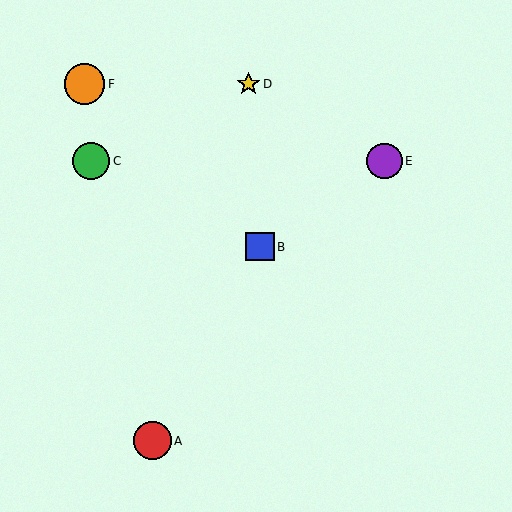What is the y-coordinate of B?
Object B is at y≈247.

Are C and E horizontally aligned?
Yes, both are at y≈161.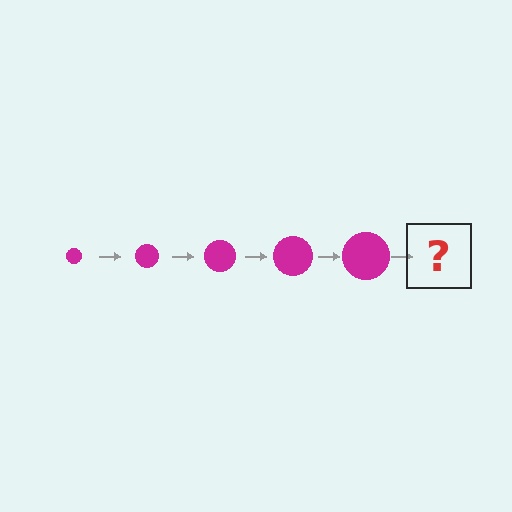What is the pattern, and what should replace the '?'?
The pattern is that the circle gets progressively larger each step. The '?' should be a magenta circle, larger than the previous one.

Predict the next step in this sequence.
The next step is a magenta circle, larger than the previous one.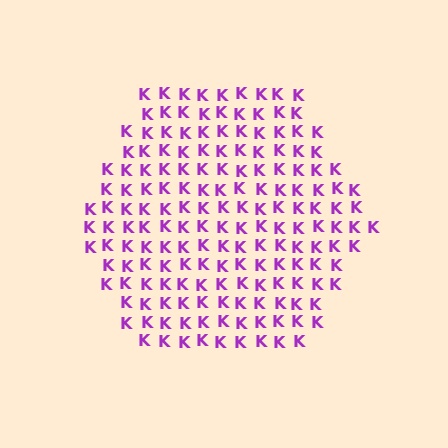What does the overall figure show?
The overall figure shows a hexagon.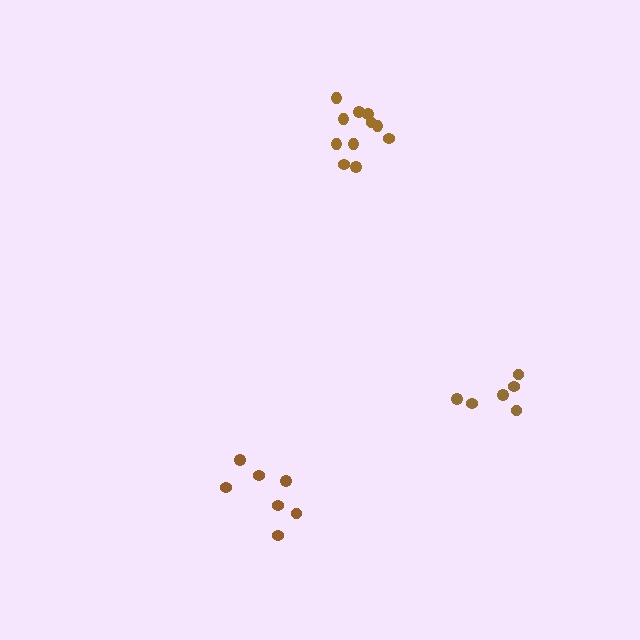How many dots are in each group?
Group 1: 11 dots, Group 2: 6 dots, Group 3: 7 dots (24 total).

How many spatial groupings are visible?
There are 3 spatial groupings.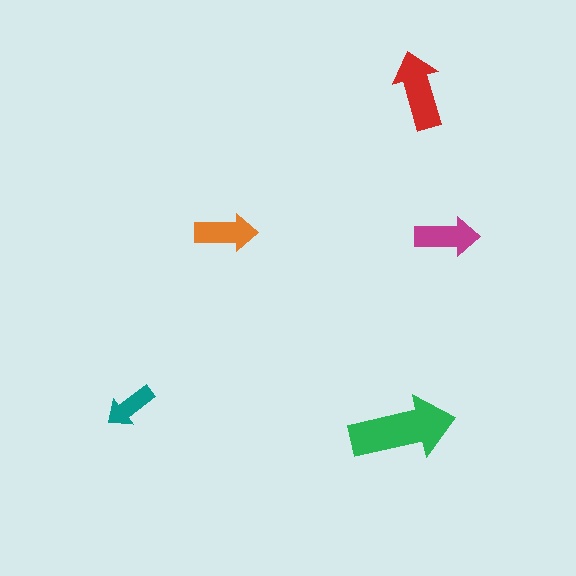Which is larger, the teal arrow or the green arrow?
The green one.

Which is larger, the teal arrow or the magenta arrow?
The magenta one.